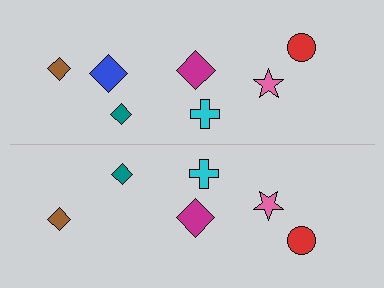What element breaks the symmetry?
A blue diamond is missing from the bottom side.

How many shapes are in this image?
There are 13 shapes in this image.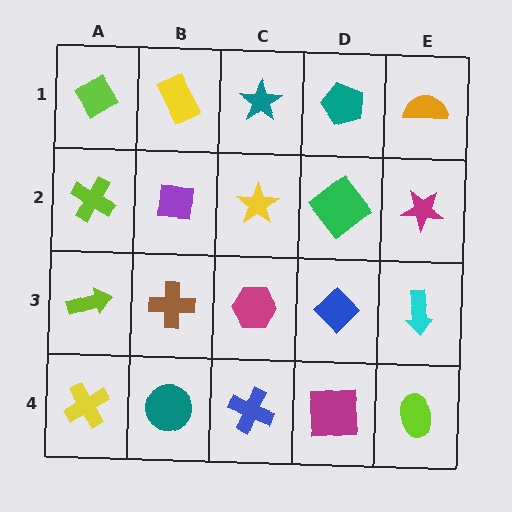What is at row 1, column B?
A yellow rectangle.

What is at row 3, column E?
A cyan arrow.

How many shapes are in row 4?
5 shapes.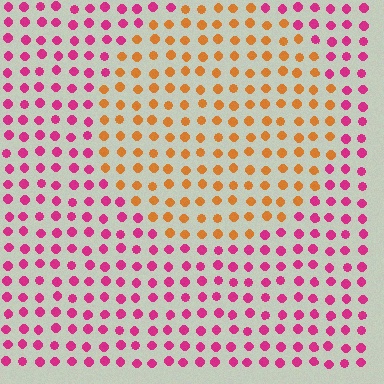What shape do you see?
I see a circle.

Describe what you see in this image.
The image is filled with small magenta elements in a uniform arrangement. A circle-shaped region is visible where the elements are tinted to a slightly different hue, forming a subtle color boundary.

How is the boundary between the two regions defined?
The boundary is defined purely by a slight shift in hue (about 60 degrees). Spacing, size, and orientation are identical on both sides.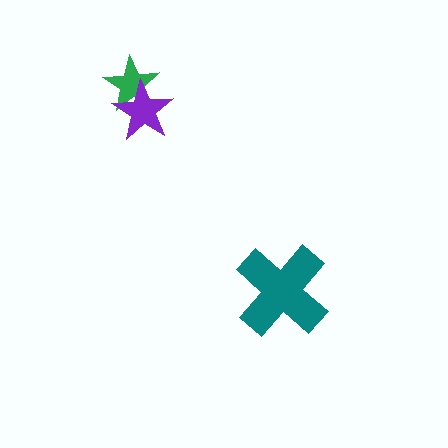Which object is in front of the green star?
The purple star is in front of the green star.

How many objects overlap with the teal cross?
0 objects overlap with the teal cross.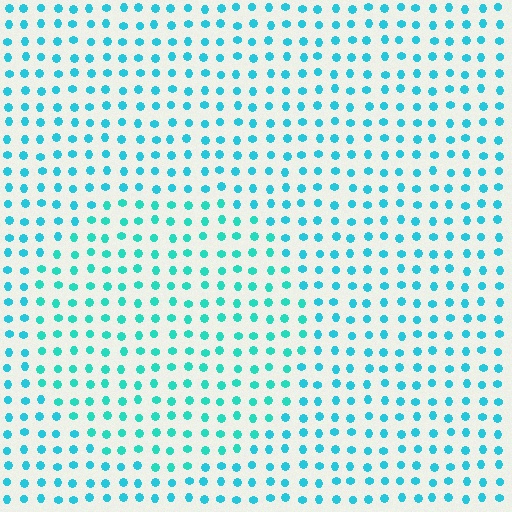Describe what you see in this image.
The image is filled with small cyan elements in a uniform arrangement. A circle-shaped region is visible where the elements are tinted to a slightly different hue, forming a subtle color boundary.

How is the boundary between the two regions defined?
The boundary is defined purely by a slight shift in hue (about 17 degrees). Spacing, size, and orientation are identical on both sides.